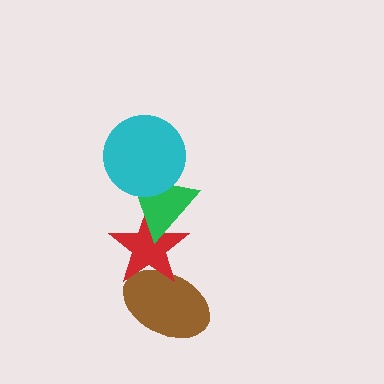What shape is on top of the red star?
The green triangle is on top of the red star.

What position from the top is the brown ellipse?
The brown ellipse is 4th from the top.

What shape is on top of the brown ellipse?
The red star is on top of the brown ellipse.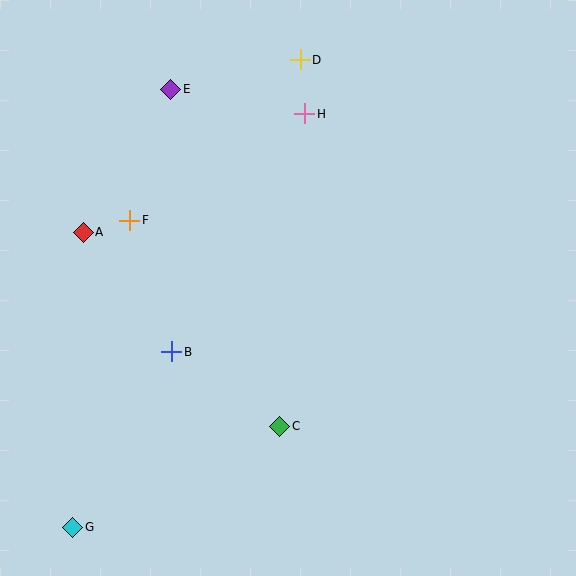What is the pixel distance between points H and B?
The distance between H and B is 273 pixels.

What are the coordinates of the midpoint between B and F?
The midpoint between B and F is at (151, 286).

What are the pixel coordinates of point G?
Point G is at (73, 527).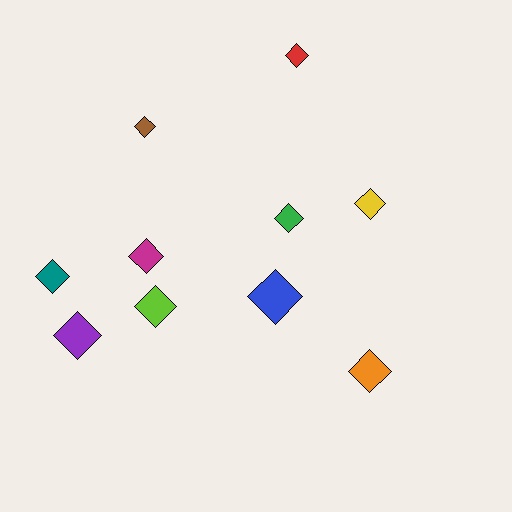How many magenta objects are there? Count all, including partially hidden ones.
There is 1 magenta object.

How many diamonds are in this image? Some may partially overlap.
There are 10 diamonds.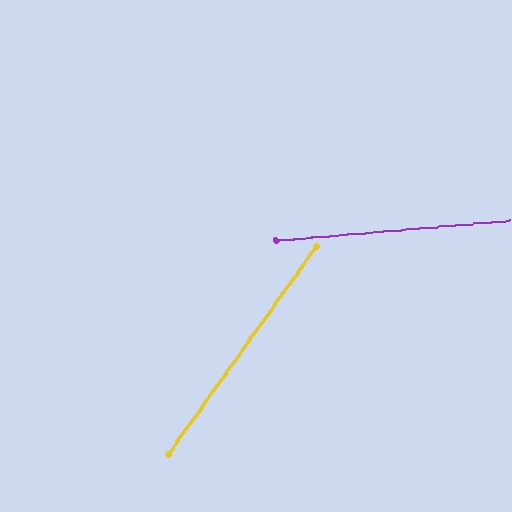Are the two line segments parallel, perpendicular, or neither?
Neither parallel nor perpendicular — they differ by about 50°.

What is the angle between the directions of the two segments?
Approximately 50 degrees.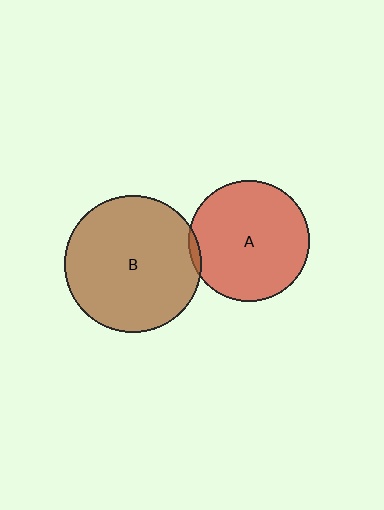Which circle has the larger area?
Circle B (brown).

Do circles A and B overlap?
Yes.